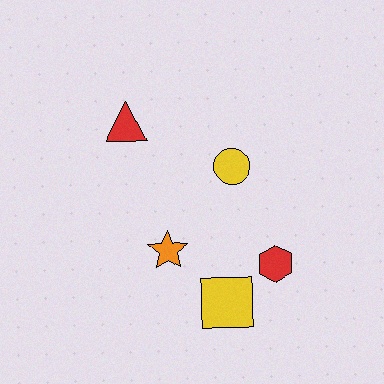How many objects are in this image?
There are 5 objects.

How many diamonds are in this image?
There are no diamonds.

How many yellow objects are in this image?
There are 2 yellow objects.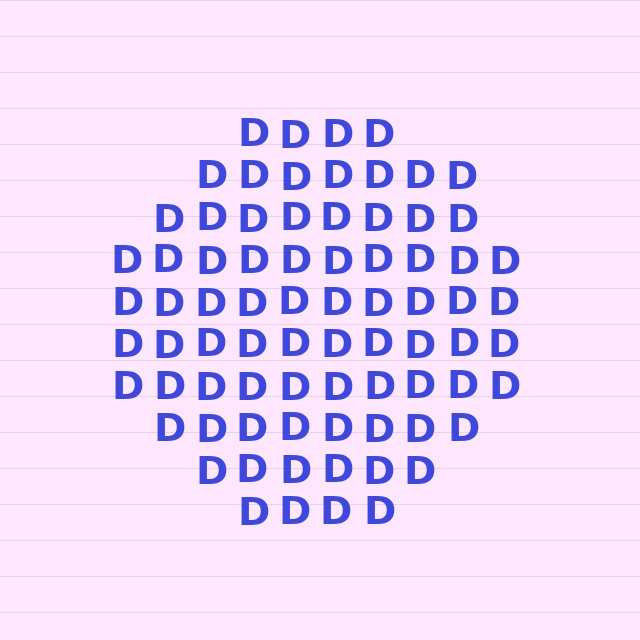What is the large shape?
The large shape is a circle.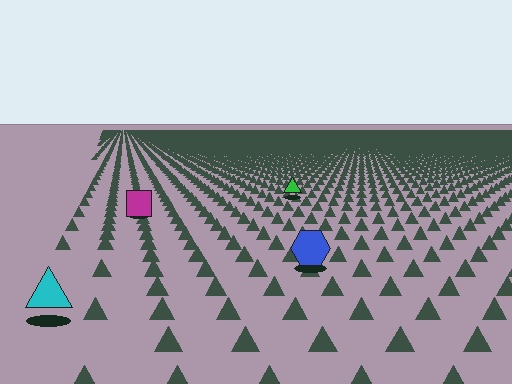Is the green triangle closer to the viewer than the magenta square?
No. The magenta square is closer — you can tell from the texture gradient: the ground texture is coarser near it.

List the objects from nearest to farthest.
From nearest to farthest: the cyan triangle, the blue hexagon, the magenta square, the green triangle.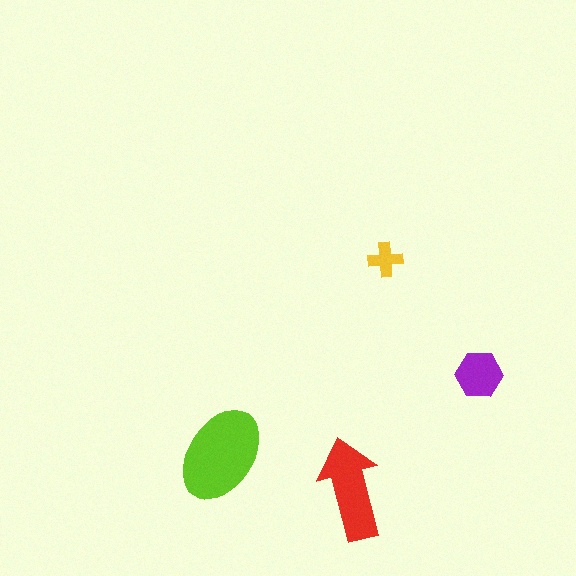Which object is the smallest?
The yellow cross.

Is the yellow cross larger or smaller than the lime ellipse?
Smaller.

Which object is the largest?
The lime ellipse.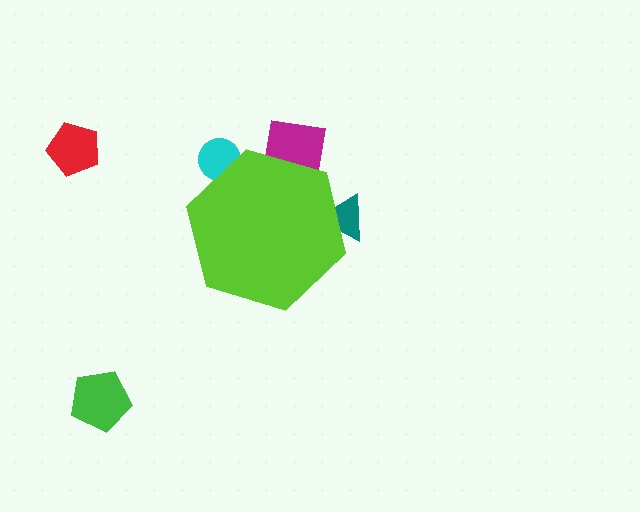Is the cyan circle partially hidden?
Yes, the cyan circle is partially hidden behind the lime hexagon.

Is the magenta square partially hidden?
Yes, the magenta square is partially hidden behind the lime hexagon.